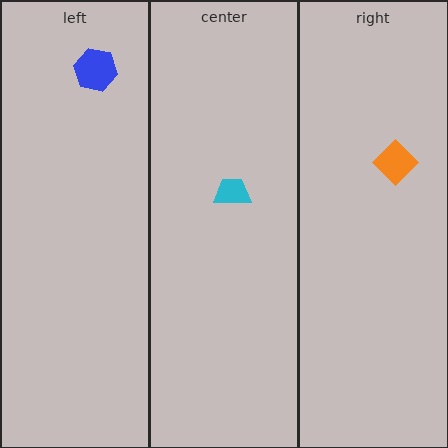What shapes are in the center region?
The cyan trapezoid.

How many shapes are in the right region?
1.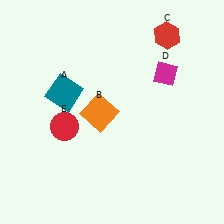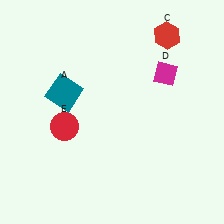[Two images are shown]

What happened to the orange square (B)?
The orange square (B) was removed in Image 2. It was in the bottom-left area of Image 1.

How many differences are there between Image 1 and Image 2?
There is 1 difference between the two images.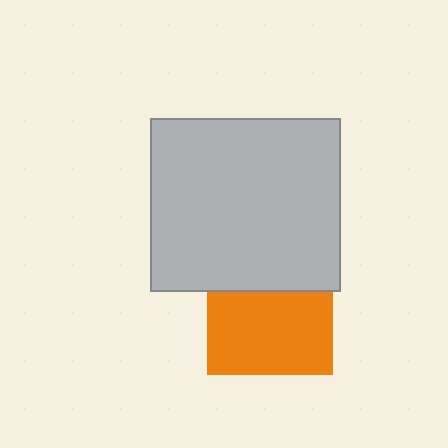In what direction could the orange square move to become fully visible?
The orange square could move down. That would shift it out from behind the light gray rectangle entirely.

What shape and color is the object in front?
The object in front is a light gray rectangle.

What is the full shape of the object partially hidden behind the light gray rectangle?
The partially hidden object is an orange square.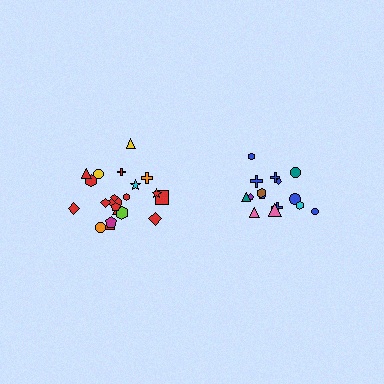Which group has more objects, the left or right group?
The left group.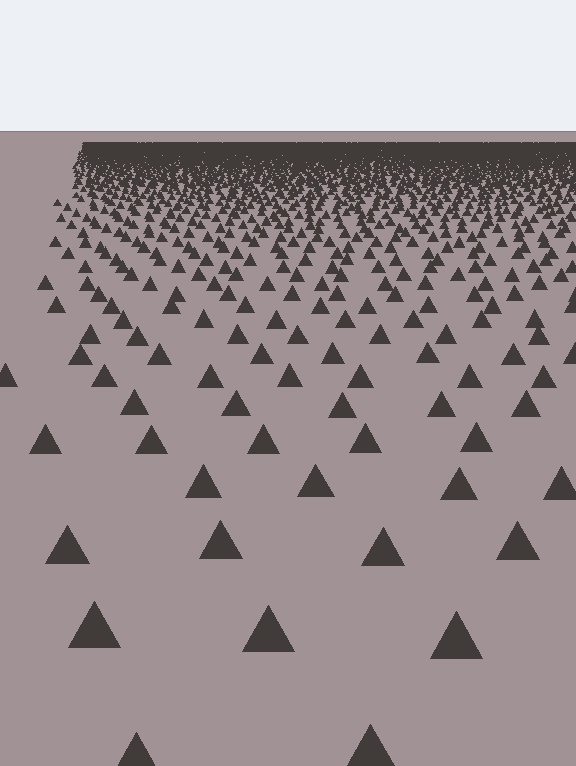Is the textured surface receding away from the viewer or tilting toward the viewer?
The surface is receding away from the viewer. Texture elements get smaller and denser toward the top.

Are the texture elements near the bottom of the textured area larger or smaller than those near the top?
Larger. Near the bottom, elements are closer to the viewer and appear at a bigger on-screen size.